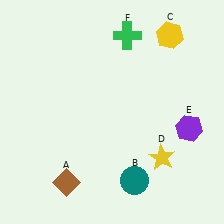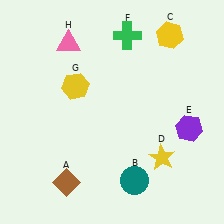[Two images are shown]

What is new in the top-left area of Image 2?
A pink triangle (H) was added in the top-left area of Image 2.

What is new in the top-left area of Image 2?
A yellow hexagon (G) was added in the top-left area of Image 2.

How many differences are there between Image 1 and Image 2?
There are 2 differences between the two images.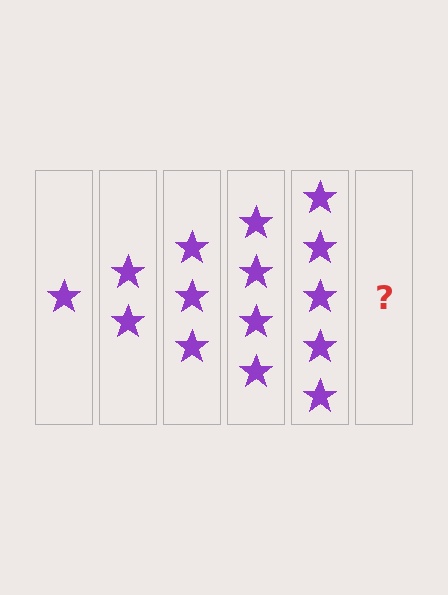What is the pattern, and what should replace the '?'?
The pattern is that each step adds one more star. The '?' should be 6 stars.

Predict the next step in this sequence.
The next step is 6 stars.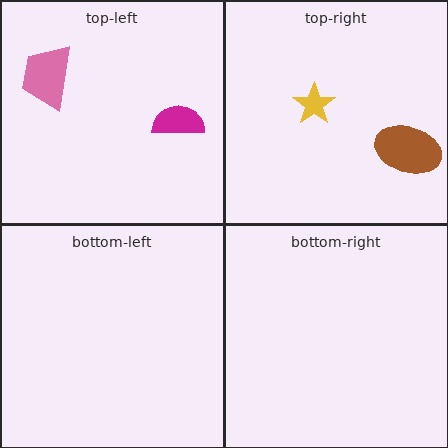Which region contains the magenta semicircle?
The top-left region.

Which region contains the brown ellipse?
The top-right region.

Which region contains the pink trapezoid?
The top-left region.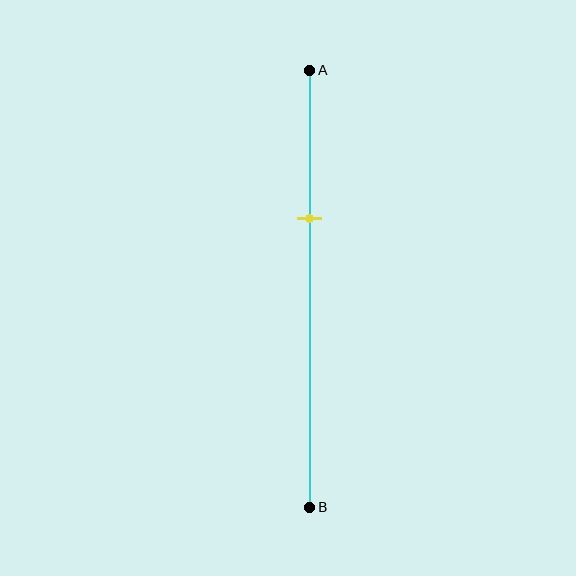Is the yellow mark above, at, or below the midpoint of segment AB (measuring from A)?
The yellow mark is above the midpoint of segment AB.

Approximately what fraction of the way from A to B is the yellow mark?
The yellow mark is approximately 35% of the way from A to B.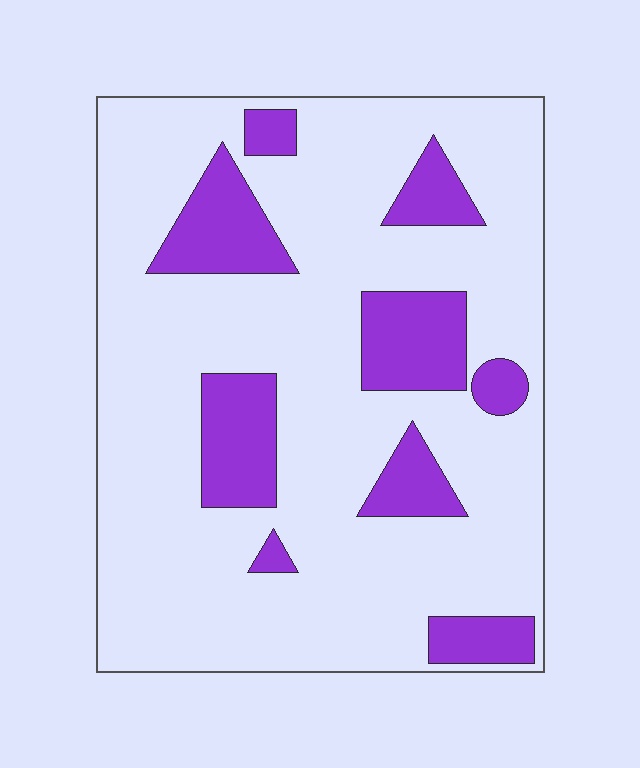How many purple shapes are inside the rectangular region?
9.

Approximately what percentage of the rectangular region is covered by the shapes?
Approximately 20%.